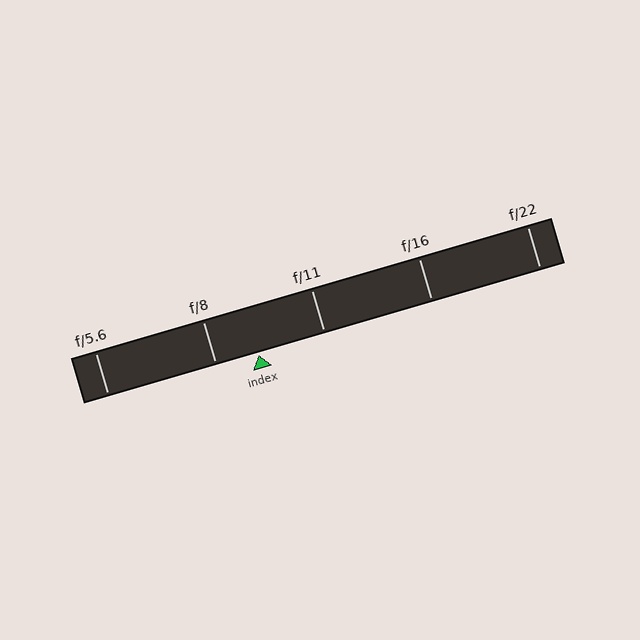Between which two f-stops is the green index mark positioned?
The index mark is between f/8 and f/11.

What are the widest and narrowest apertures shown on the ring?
The widest aperture shown is f/5.6 and the narrowest is f/22.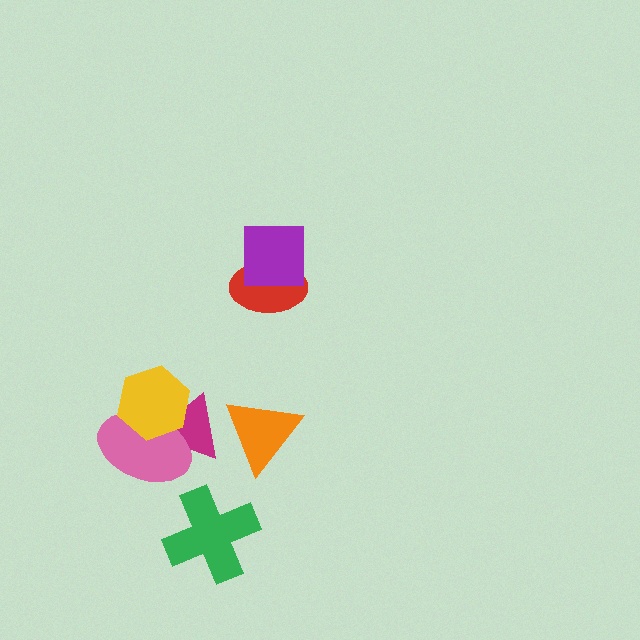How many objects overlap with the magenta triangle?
3 objects overlap with the magenta triangle.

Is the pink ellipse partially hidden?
Yes, it is partially covered by another shape.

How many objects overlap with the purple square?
1 object overlaps with the purple square.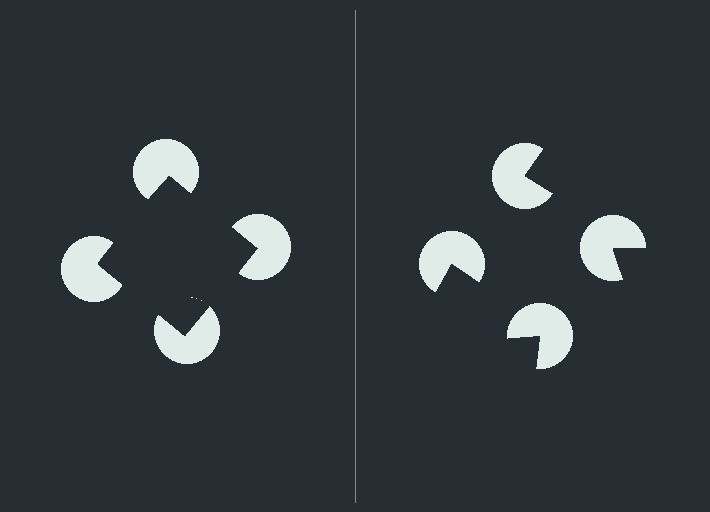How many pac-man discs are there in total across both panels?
8 — 4 on each side.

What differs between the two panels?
The pac-man discs are positioned identically on both sides; only the wedge orientations differ. On the left they align to a square; on the right they are misaligned.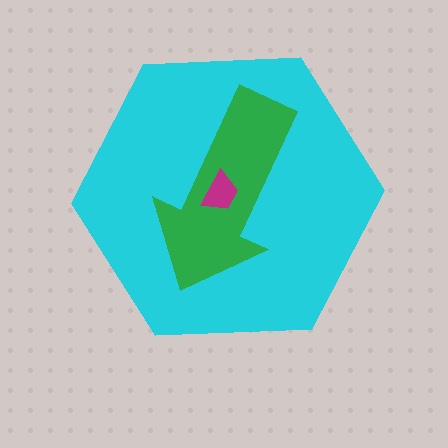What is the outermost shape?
The cyan hexagon.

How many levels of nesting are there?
3.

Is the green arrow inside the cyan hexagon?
Yes.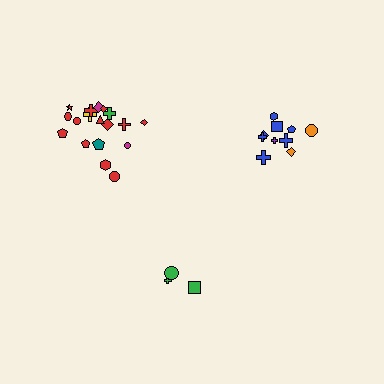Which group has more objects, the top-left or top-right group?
The top-left group.